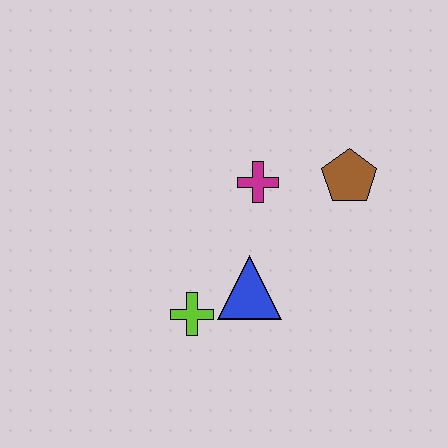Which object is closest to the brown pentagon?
The magenta cross is closest to the brown pentagon.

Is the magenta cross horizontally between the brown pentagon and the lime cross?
Yes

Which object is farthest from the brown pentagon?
The lime cross is farthest from the brown pentagon.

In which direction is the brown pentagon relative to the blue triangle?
The brown pentagon is above the blue triangle.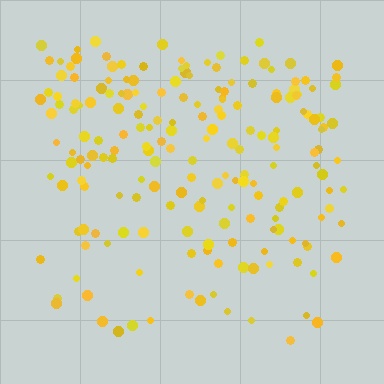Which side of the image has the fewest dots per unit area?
The bottom.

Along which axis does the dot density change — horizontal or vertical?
Vertical.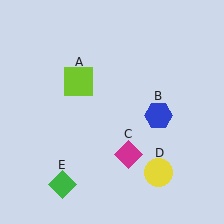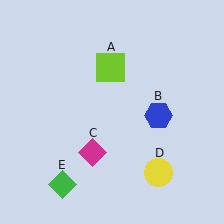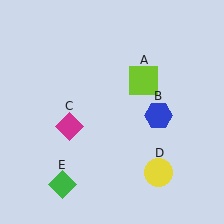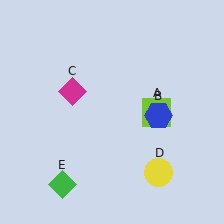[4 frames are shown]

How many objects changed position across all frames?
2 objects changed position: lime square (object A), magenta diamond (object C).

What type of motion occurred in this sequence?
The lime square (object A), magenta diamond (object C) rotated clockwise around the center of the scene.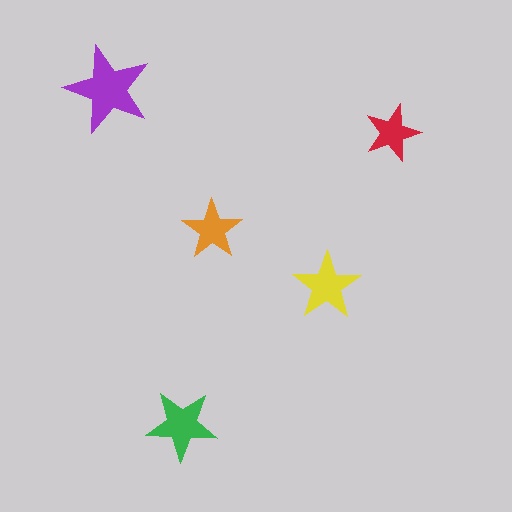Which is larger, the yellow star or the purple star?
The purple one.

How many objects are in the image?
There are 5 objects in the image.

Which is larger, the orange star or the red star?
The orange one.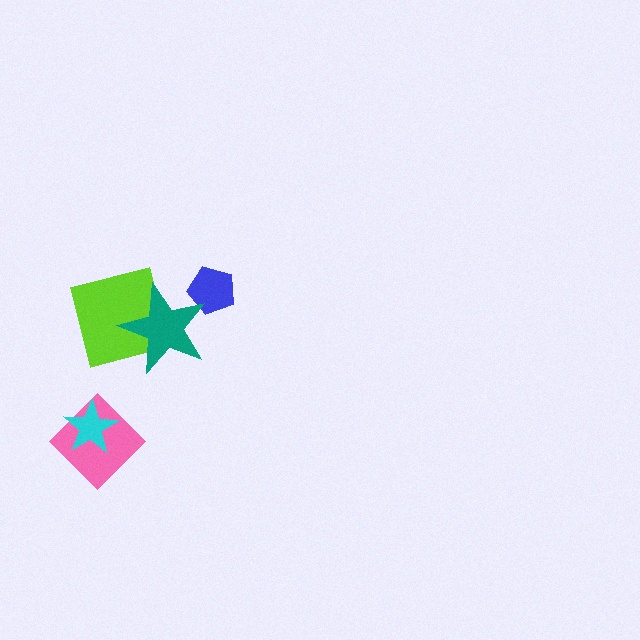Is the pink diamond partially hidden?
Yes, it is partially covered by another shape.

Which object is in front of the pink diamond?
The cyan star is in front of the pink diamond.